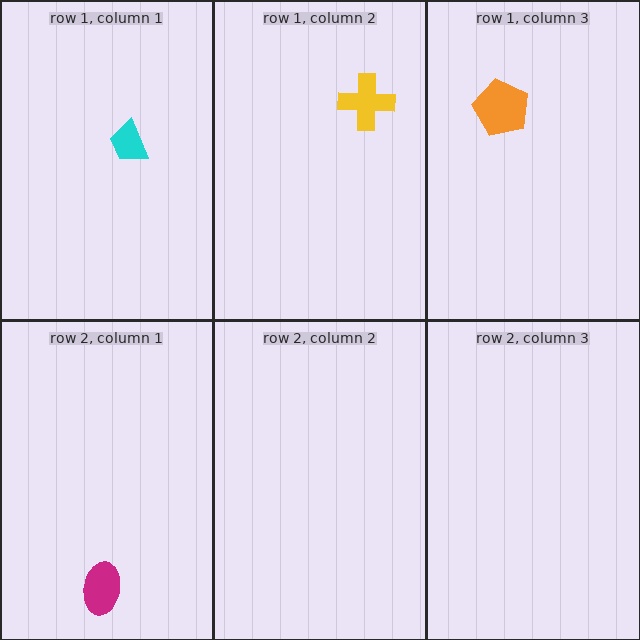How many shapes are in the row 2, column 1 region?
1.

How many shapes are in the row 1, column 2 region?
1.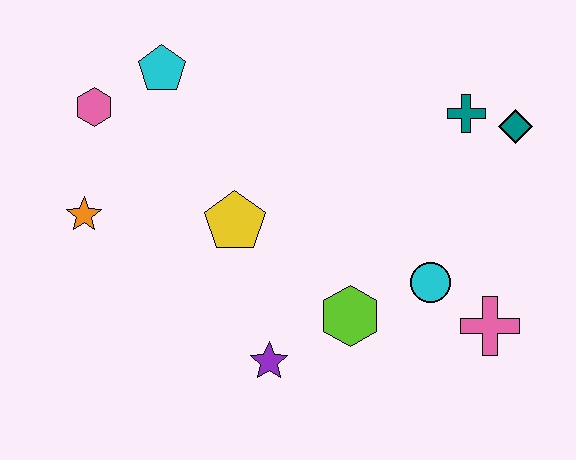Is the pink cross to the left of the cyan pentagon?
No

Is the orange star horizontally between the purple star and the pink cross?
No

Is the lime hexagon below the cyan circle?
Yes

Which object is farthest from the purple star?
The teal diamond is farthest from the purple star.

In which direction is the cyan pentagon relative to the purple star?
The cyan pentagon is above the purple star.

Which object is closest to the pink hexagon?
The cyan pentagon is closest to the pink hexagon.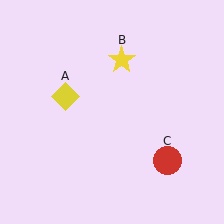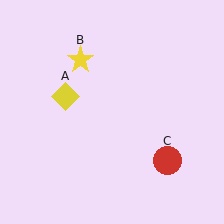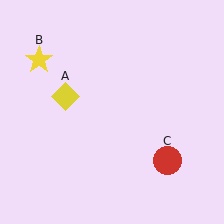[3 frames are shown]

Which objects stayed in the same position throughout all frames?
Yellow diamond (object A) and red circle (object C) remained stationary.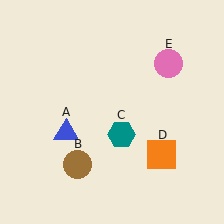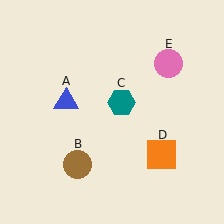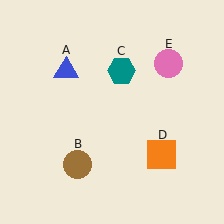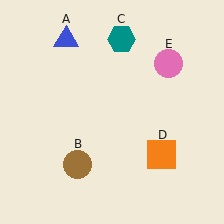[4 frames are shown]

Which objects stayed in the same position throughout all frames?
Brown circle (object B) and orange square (object D) and pink circle (object E) remained stationary.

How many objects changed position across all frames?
2 objects changed position: blue triangle (object A), teal hexagon (object C).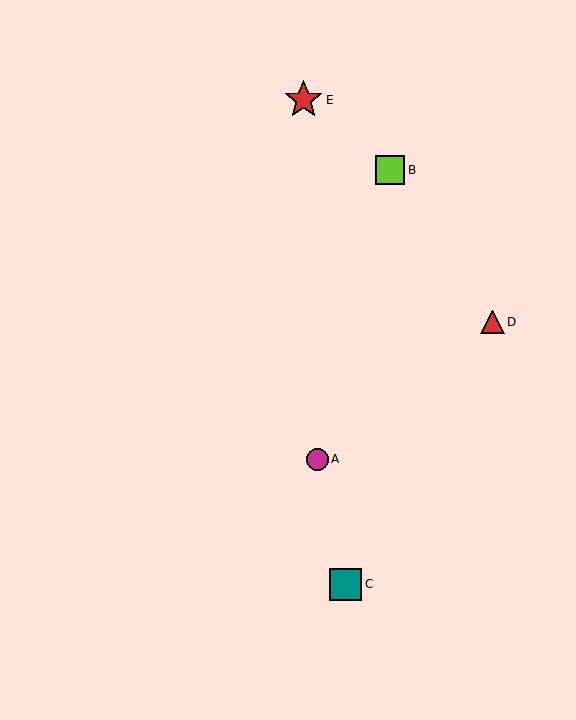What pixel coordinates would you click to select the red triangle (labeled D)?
Click at (493, 322) to select the red triangle D.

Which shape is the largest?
The red star (labeled E) is the largest.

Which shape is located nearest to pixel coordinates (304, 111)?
The red star (labeled E) at (303, 100) is nearest to that location.